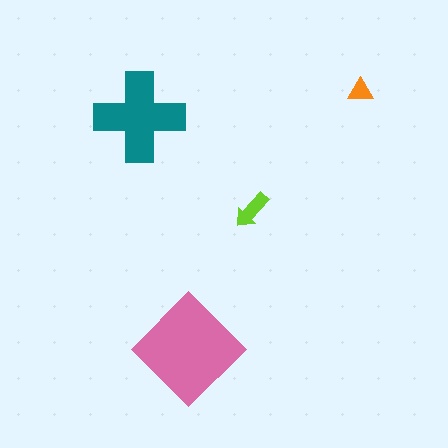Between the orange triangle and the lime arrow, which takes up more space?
The lime arrow.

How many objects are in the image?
There are 4 objects in the image.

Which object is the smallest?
The orange triangle.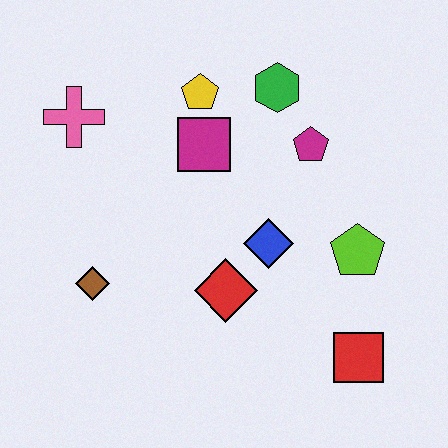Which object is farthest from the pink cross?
The red square is farthest from the pink cross.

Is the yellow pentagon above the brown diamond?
Yes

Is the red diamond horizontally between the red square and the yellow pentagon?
Yes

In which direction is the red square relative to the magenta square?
The red square is below the magenta square.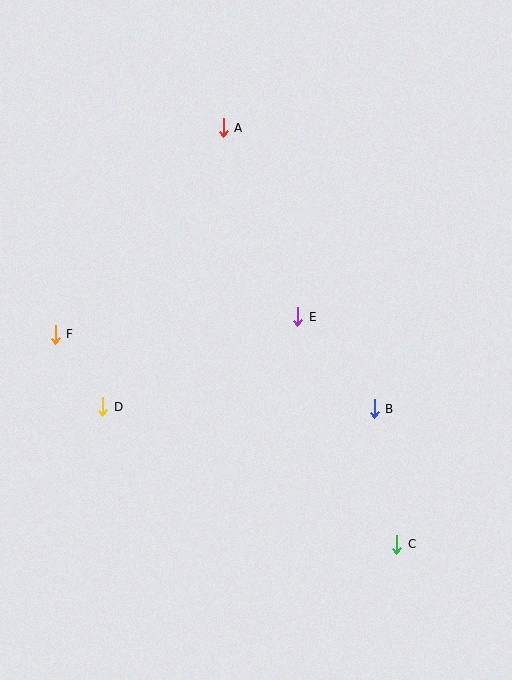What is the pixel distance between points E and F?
The distance between E and F is 243 pixels.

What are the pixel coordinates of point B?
Point B is at (374, 409).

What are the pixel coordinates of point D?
Point D is at (103, 407).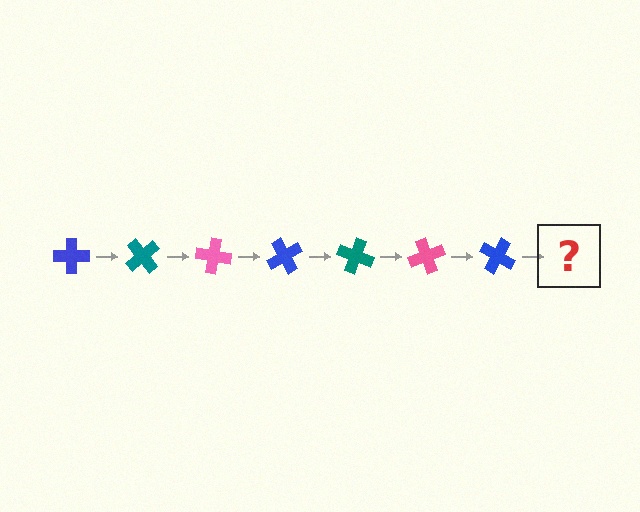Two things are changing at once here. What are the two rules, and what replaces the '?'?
The two rules are that it rotates 50 degrees each step and the color cycles through blue, teal, and pink. The '?' should be a teal cross, rotated 350 degrees from the start.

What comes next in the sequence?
The next element should be a teal cross, rotated 350 degrees from the start.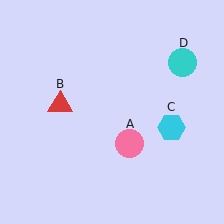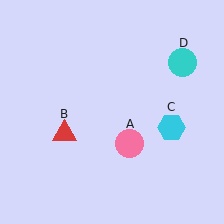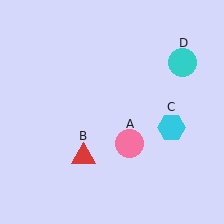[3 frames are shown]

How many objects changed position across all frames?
1 object changed position: red triangle (object B).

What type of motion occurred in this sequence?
The red triangle (object B) rotated counterclockwise around the center of the scene.